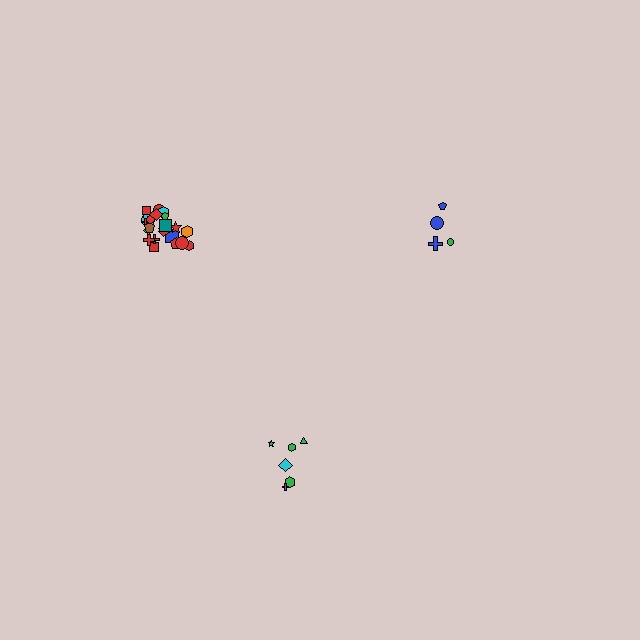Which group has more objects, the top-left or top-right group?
The top-left group.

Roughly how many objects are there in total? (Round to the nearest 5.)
Roughly 35 objects in total.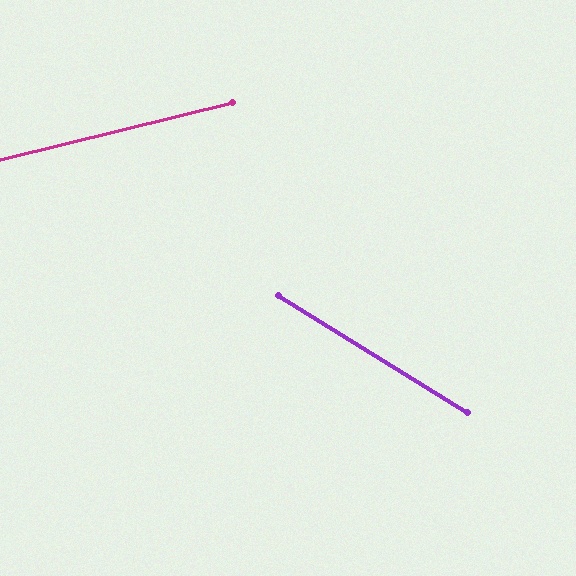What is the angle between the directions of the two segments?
Approximately 46 degrees.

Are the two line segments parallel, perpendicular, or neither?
Neither parallel nor perpendicular — they differ by about 46°.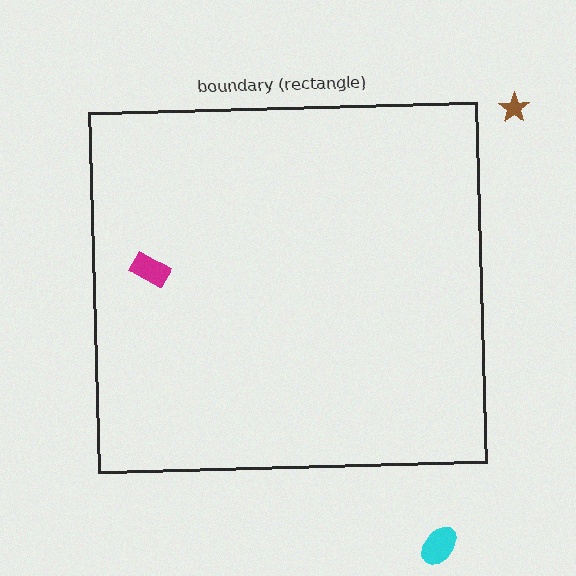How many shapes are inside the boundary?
1 inside, 2 outside.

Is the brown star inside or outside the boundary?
Outside.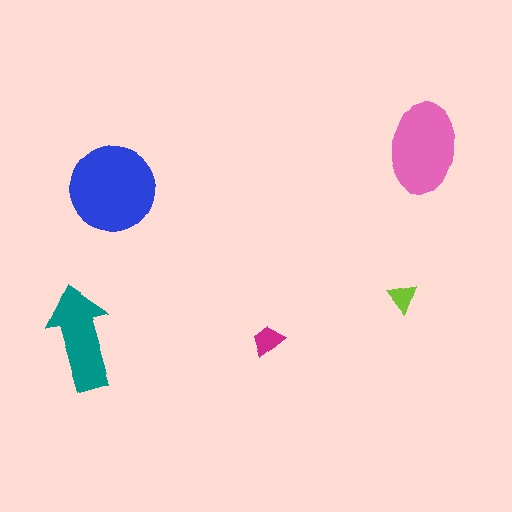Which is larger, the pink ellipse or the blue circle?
The blue circle.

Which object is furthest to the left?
The teal arrow is leftmost.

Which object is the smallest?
The lime triangle.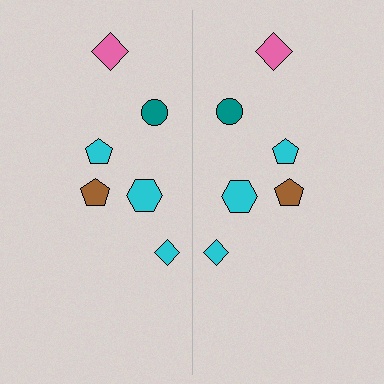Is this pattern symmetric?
Yes, this pattern has bilateral (reflection) symmetry.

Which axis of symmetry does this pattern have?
The pattern has a vertical axis of symmetry running through the center of the image.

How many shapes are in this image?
There are 12 shapes in this image.